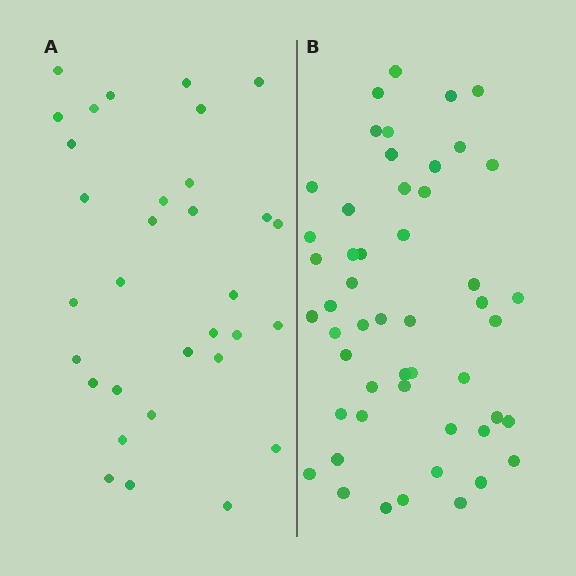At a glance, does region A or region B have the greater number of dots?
Region B (the right region) has more dots.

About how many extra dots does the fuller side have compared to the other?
Region B has approximately 20 more dots than region A.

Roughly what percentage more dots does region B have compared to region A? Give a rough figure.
About 60% more.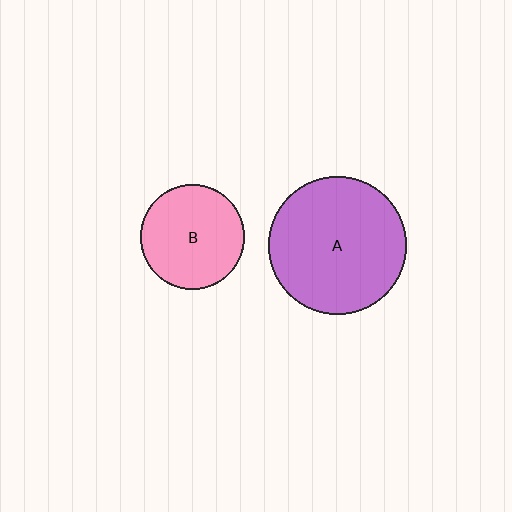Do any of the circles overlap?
No, none of the circles overlap.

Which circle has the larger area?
Circle A (purple).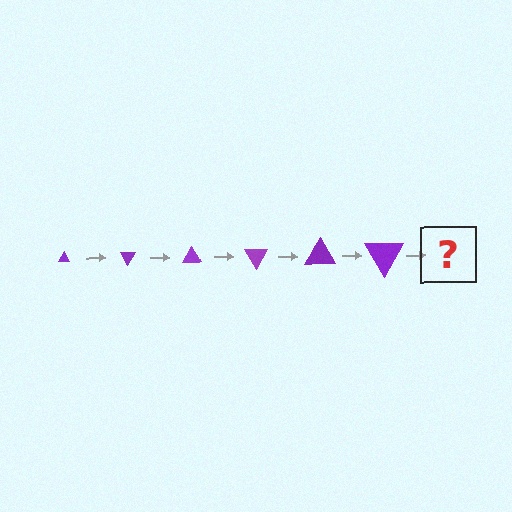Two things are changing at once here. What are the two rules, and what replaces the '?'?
The two rules are that the triangle grows larger each step and it rotates 60 degrees each step. The '?' should be a triangle, larger than the previous one and rotated 360 degrees from the start.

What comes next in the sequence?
The next element should be a triangle, larger than the previous one and rotated 360 degrees from the start.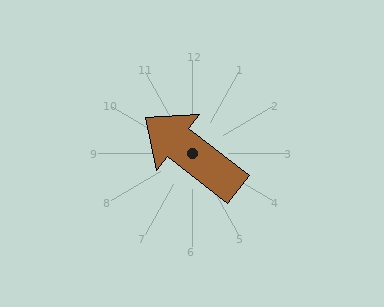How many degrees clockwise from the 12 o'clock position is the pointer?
Approximately 308 degrees.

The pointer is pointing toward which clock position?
Roughly 10 o'clock.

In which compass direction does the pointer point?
Northwest.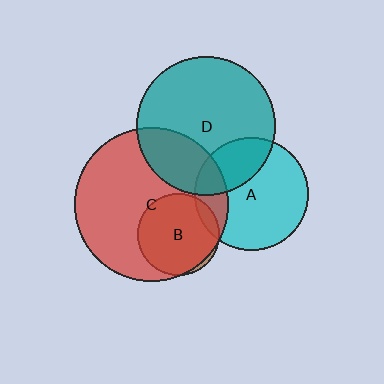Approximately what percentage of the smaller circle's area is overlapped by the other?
Approximately 95%.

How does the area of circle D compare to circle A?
Approximately 1.5 times.